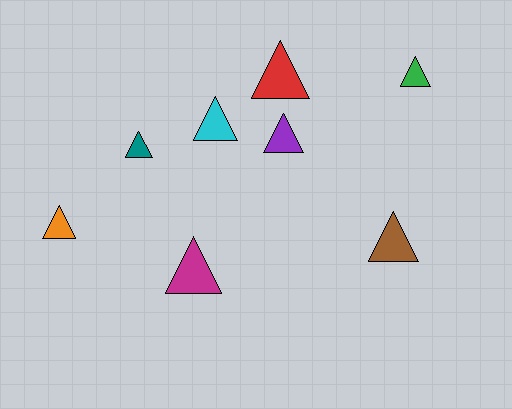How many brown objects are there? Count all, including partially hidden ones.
There is 1 brown object.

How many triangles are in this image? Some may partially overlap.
There are 8 triangles.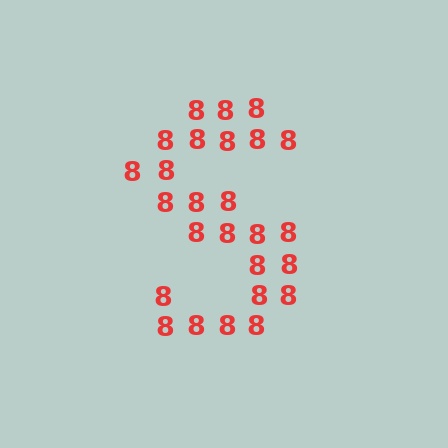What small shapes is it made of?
It is made of small digit 8's.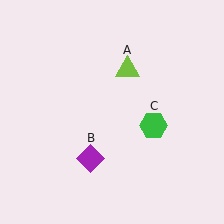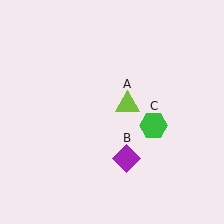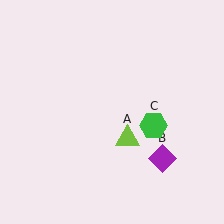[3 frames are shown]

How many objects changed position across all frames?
2 objects changed position: lime triangle (object A), purple diamond (object B).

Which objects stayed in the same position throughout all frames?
Green hexagon (object C) remained stationary.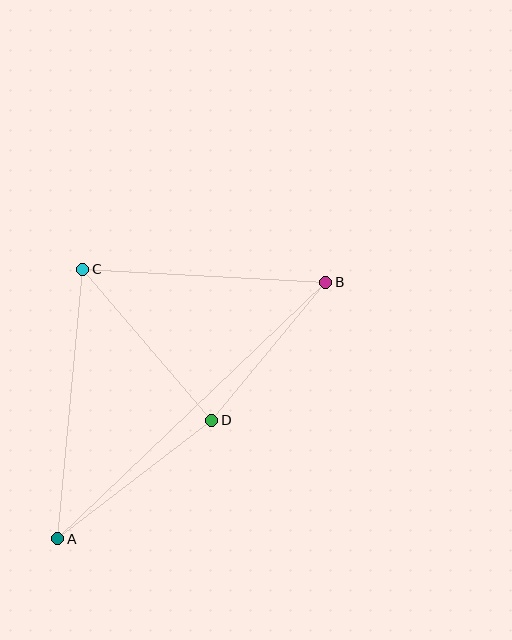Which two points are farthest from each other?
Points A and B are farthest from each other.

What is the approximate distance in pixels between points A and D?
The distance between A and D is approximately 194 pixels.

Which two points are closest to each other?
Points B and D are closest to each other.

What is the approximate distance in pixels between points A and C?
The distance between A and C is approximately 271 pixels.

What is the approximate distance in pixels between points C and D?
The distance between C and D is approximately 199 pixels.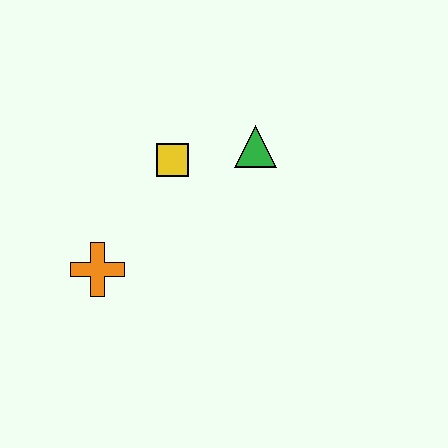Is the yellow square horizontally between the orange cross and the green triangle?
Yes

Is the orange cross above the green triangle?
No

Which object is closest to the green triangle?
The yellow square is closest to the green triangle.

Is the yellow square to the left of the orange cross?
No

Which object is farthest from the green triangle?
The orange cross is farthest from the green triangle.